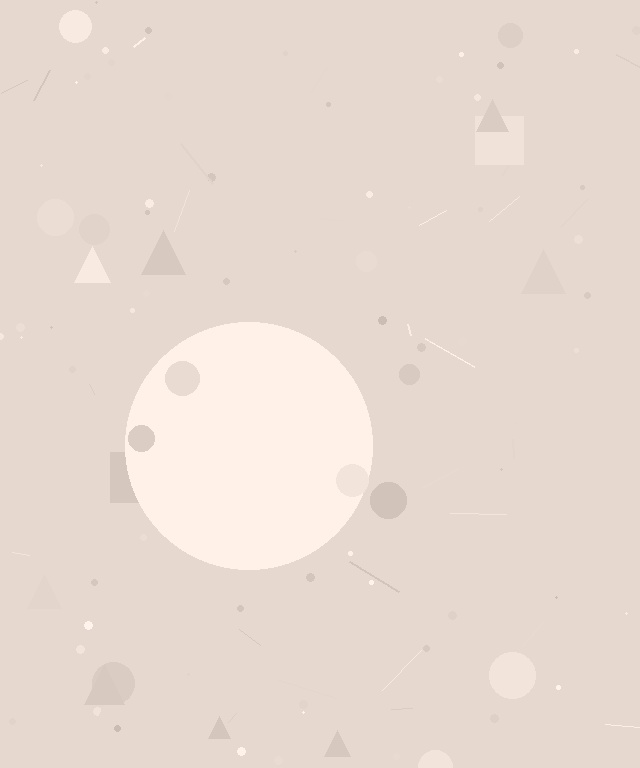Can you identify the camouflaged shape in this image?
The camouflaged shape is a circle.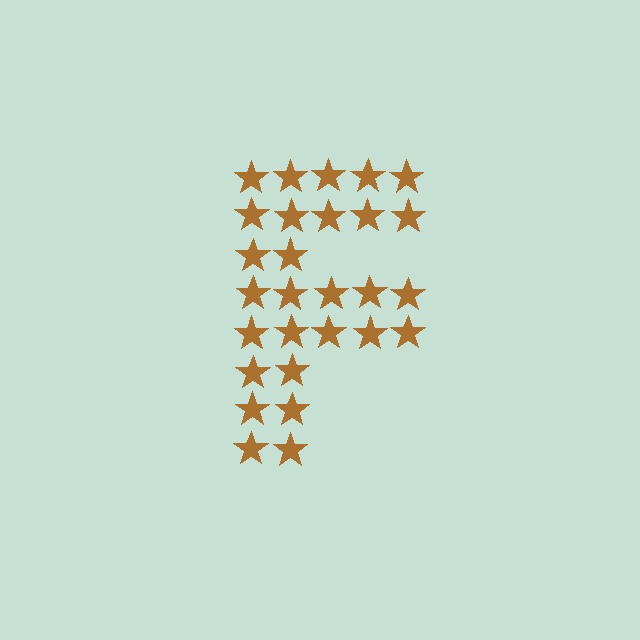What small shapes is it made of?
It is made of small stars.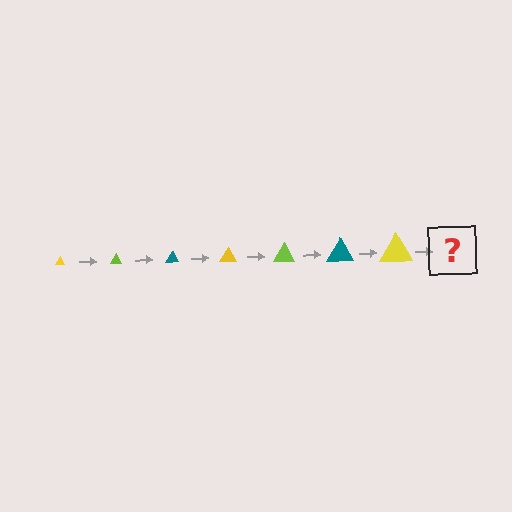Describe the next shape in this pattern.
It should be a lime triangle, larger than the previous one.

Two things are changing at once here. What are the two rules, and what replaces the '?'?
The two rules are that the triangle grows larger each step and the color cycles through yellow, lime, and teal. The '?' should be a lime triangle, larger than the previous one.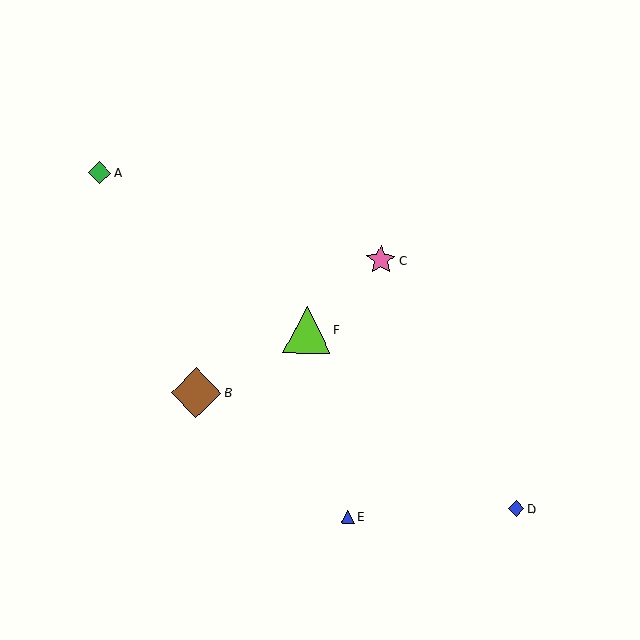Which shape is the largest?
The brown diamond (labeled B) is the largest.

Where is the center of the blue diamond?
The center of the blue diamond is at (516, 509).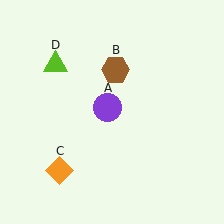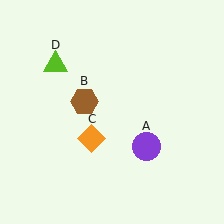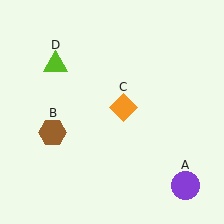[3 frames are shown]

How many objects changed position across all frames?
3 objects changed position: purple circle (object A), brown hexagon (object B), orange diamond (object C).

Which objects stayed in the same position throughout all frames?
Lime triangle (object D) remained stationary.